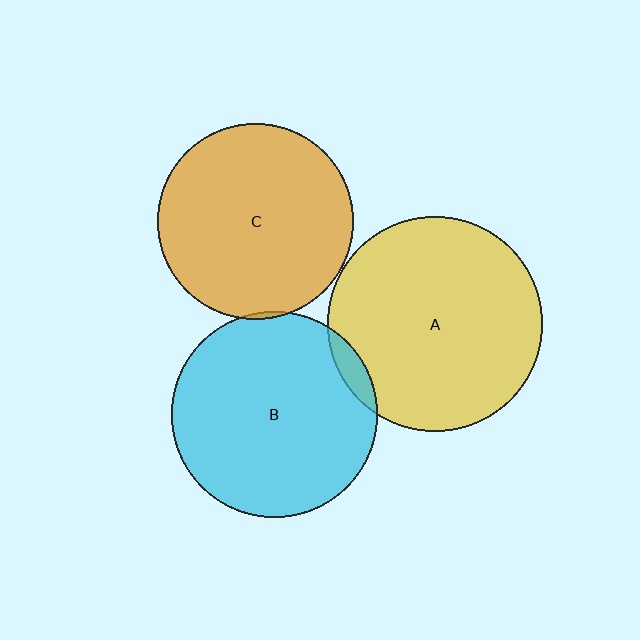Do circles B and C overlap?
Yes.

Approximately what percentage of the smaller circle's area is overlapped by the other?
Approximately 5%.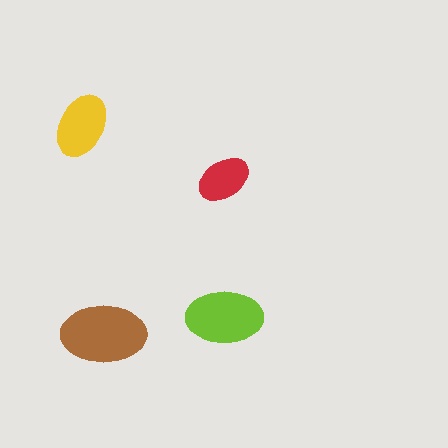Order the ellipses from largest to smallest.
the brown one, the lime one, the yellow one, the red one.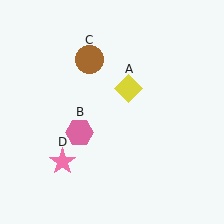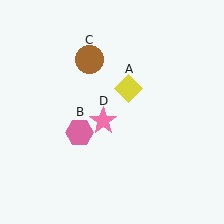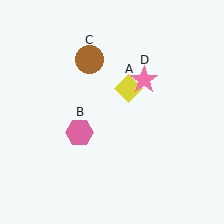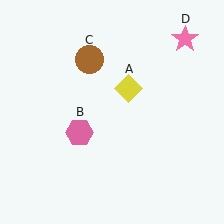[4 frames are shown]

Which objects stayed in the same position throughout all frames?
Yellow diamond (object A) and pink hexagon (object B) and brown circle (object C) remained stationary.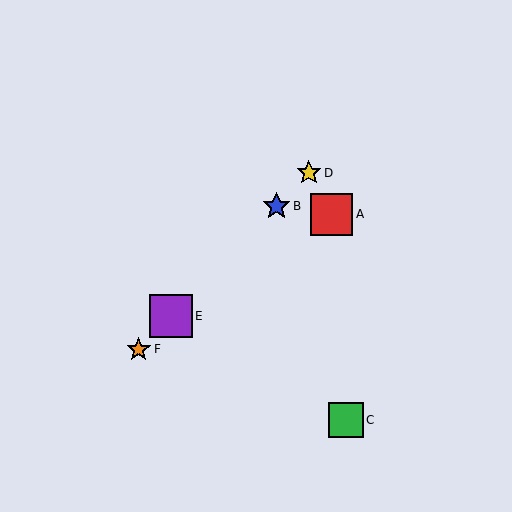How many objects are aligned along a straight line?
4 objects (B, D, E, F) are aligned along a straight line.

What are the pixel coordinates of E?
Object E is at (171, 316).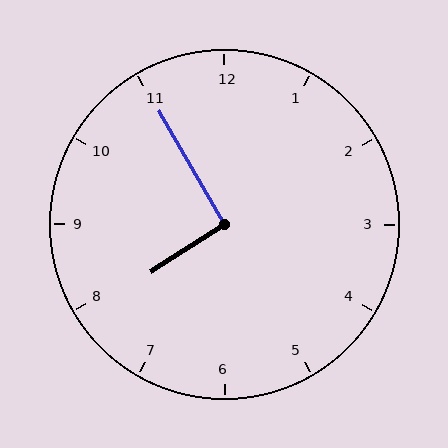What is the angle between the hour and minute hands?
Approximately 92 degrees.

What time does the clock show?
7:55.